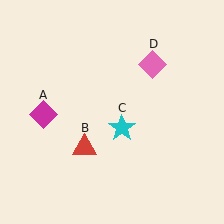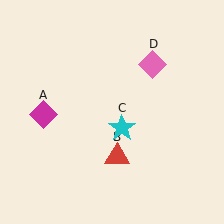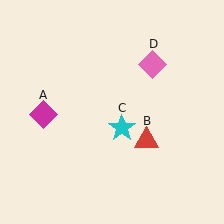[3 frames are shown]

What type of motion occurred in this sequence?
The red triangle (object B) rotated counterclockwise around the center of the scene.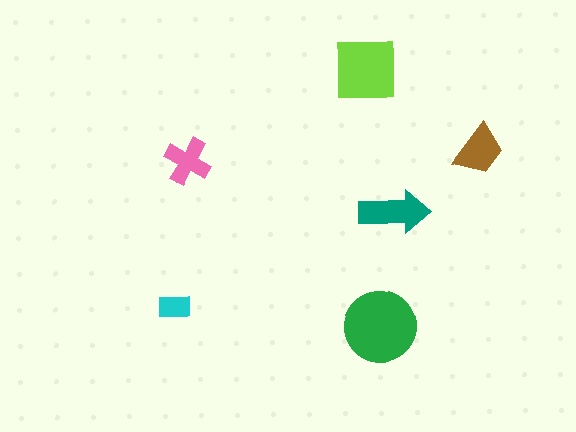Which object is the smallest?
The cyan rectangle.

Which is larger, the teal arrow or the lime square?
The lime square.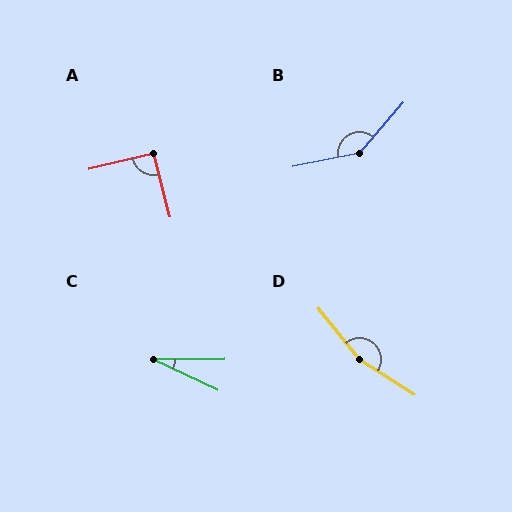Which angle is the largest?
D, at approximately 161 degrees.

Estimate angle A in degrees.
Approximately 91 degrees.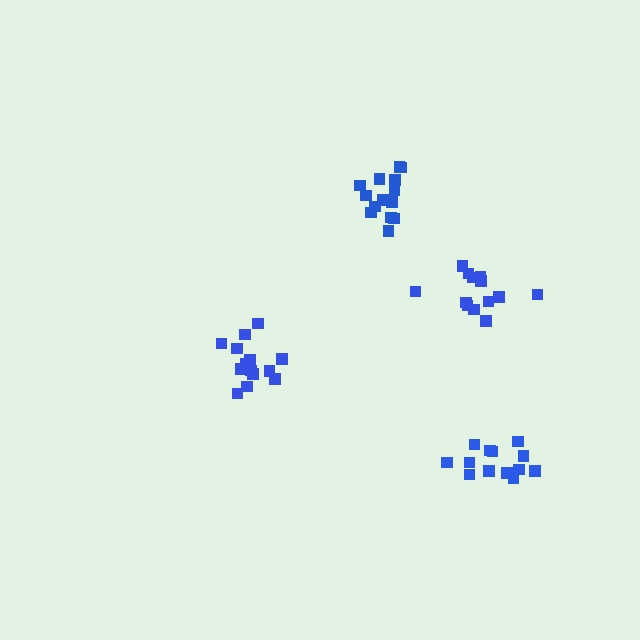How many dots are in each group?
Group 1: 13 dots, Group 2: 15 dots, Group 3: 14 dots, Group 4: 13 dots (55 total).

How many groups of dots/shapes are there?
There are 4 groups.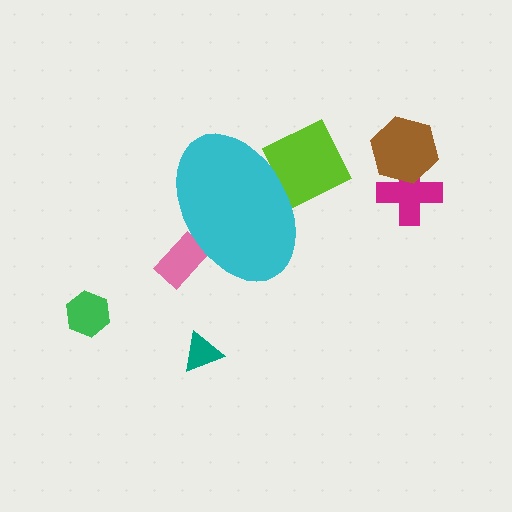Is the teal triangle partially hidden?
No, the teal triangle is fully visible.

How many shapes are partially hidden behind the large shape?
2 shapes are partially hidden.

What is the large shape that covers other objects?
A cyan ellipse.